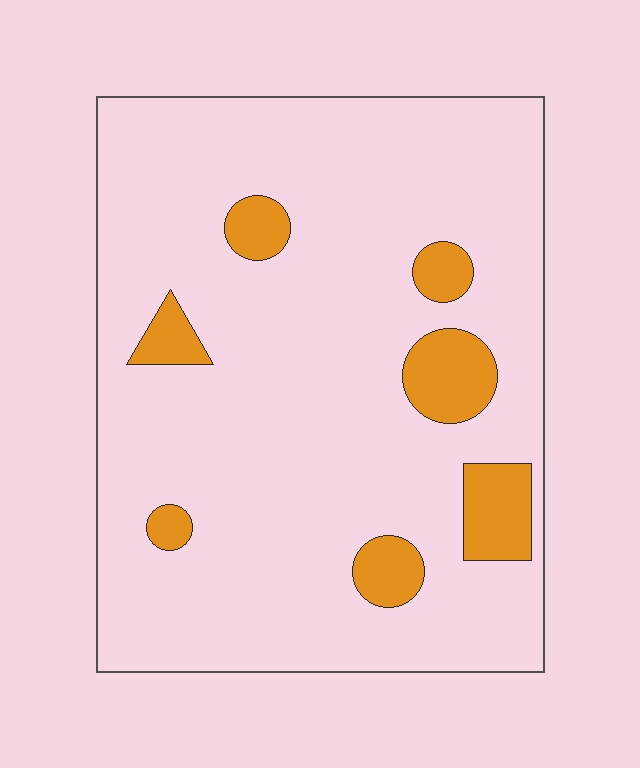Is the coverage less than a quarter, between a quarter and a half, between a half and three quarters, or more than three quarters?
Less than a quarter.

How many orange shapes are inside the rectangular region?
7.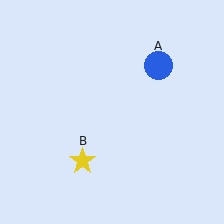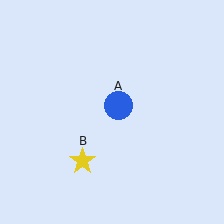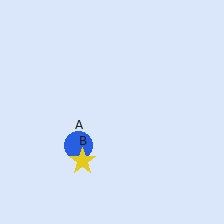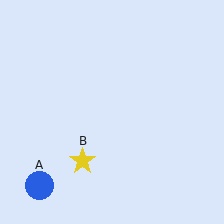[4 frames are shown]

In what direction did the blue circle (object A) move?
The blue circle (object A) moved down and to the left.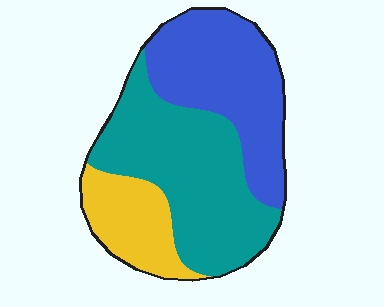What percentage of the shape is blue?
Blue covers 36% of the shape.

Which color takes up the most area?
Teal, at roughly 45%.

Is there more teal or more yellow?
Teal.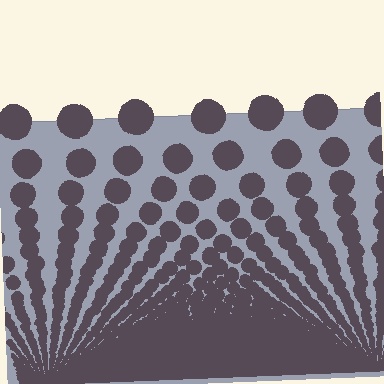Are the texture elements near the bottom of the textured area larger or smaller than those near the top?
Smaller. The gradient is inverted — elements near the bottom are smaller and denser.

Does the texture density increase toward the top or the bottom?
Density increases toward the bottom.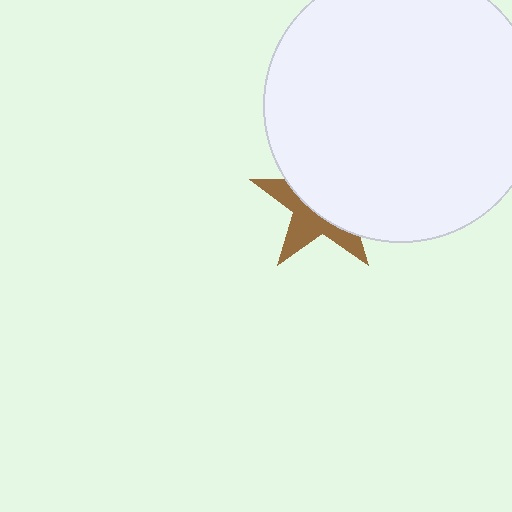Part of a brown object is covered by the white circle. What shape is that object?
It is a star.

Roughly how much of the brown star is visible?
A small part of it is visible (roughly 42%).